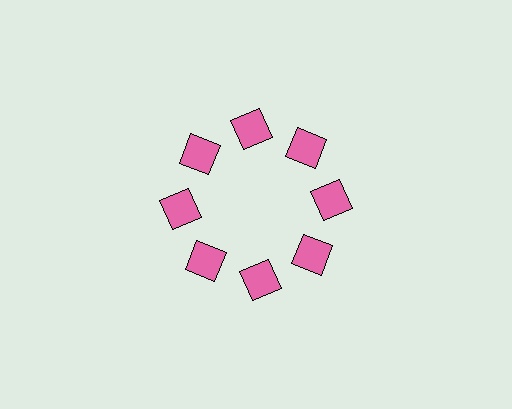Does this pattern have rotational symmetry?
Yes, this pattern has 8-fold rotational symmetry. It looks the same after rotating 45 degrees around the center.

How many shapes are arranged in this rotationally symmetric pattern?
There are 8 shapes, arranged in 8 groups of 1.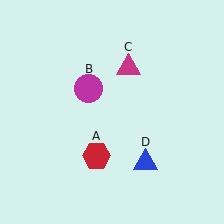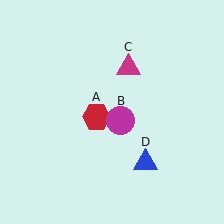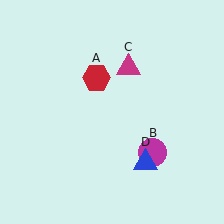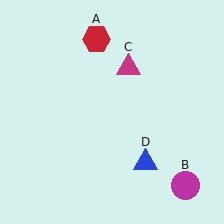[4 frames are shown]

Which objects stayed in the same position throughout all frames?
Magenta triangle (object C) and blue triangle (object D) remained stationary.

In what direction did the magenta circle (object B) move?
The magenta circle (object B) moved down and to the right.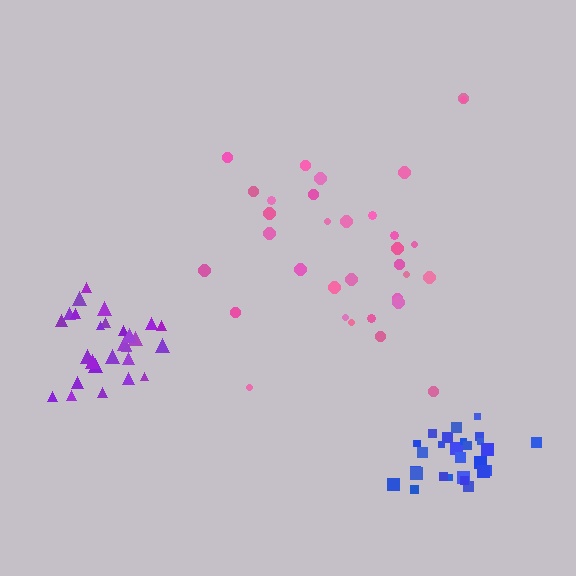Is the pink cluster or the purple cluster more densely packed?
Purple.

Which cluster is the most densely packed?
Blue.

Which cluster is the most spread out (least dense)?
Pink.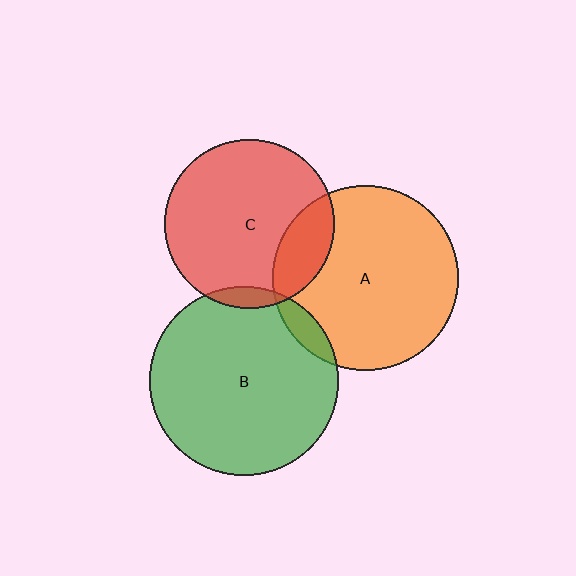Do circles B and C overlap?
Yes.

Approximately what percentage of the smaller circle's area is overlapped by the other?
Approximately 5%.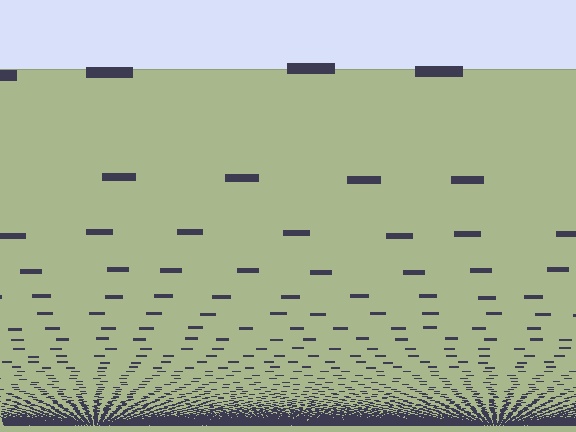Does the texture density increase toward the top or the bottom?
Density increases toward the bottom.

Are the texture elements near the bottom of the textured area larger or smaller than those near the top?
Smaller. The gradient is inverted — elements near the bottom are smaller and denser.